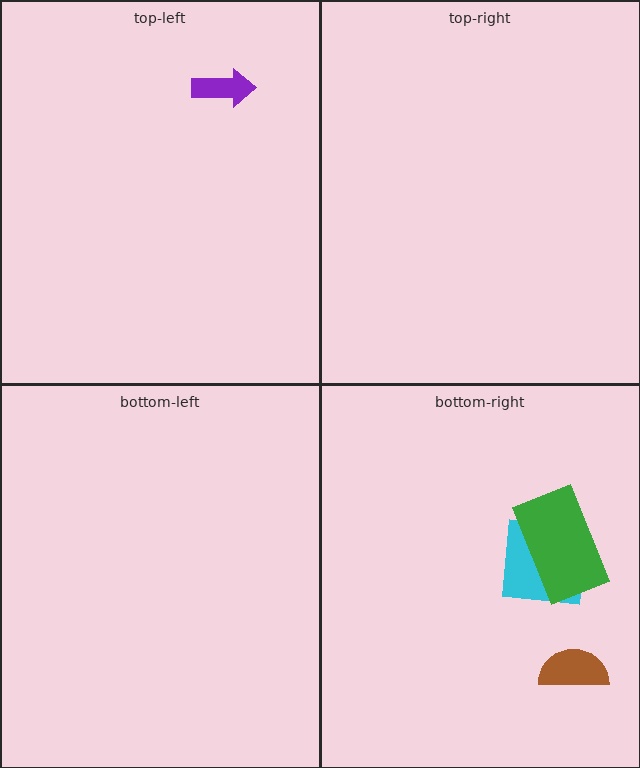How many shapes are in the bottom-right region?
3.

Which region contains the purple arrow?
The top-left region.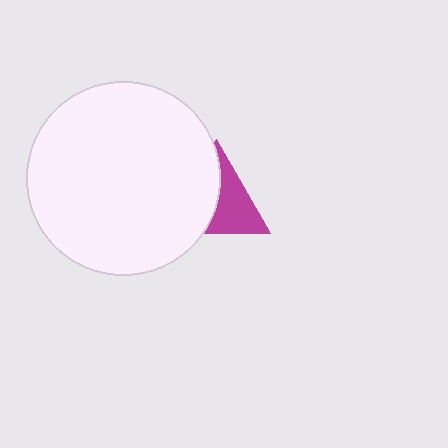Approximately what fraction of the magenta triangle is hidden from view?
Roughly 50% of the magenta triangle is hidden behind the white circle.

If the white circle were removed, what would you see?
You would see the complete magenta triangle.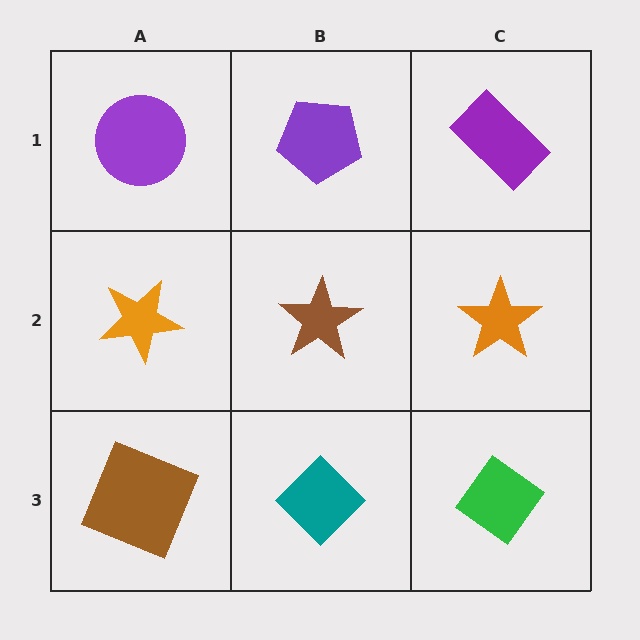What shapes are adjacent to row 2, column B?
A purple pentagon (row 1, column B), a teal diamond (row 3, column B), an orange star (row 2, column A), an orange star (row 2, column C).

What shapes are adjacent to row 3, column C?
An orange star (row 2, column C), a teal diamond (row 3, column B).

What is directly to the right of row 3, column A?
A teal diamond.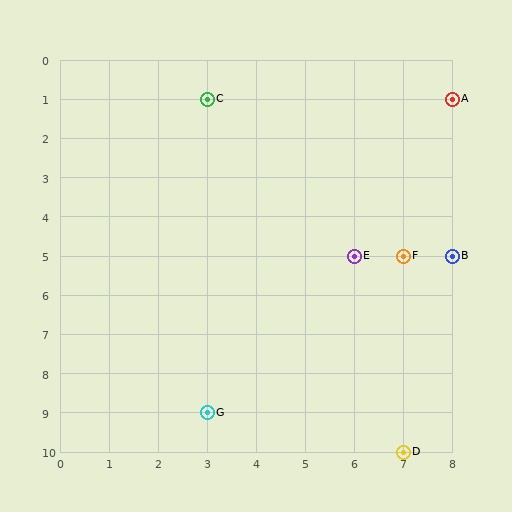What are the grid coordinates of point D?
Point D is at grid coordinates (7, 10).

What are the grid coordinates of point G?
Point G is at grid coordinates (3, 9).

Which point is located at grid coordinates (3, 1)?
Point C is at (3, 1).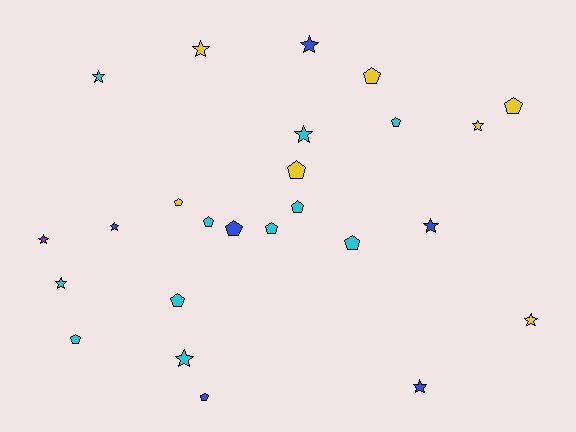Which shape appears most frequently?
Pentagon, with 13 objects.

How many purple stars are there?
There is 1 purple star.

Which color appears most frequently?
Cyan, with 11 objects.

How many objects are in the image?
There are 25 objects.